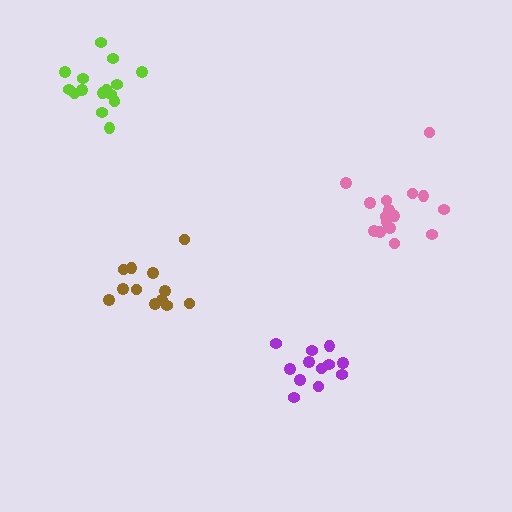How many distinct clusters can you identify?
There are 4 distinct clusters.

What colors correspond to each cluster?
The clusters are colored: brown, lime, pink, purple.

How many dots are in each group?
Group 1: 12 dots, Group 2: 16 dots, Group 3: 16 dots, Group 4: 12 dots (56 total).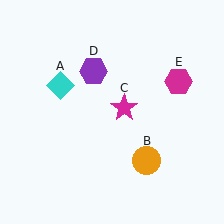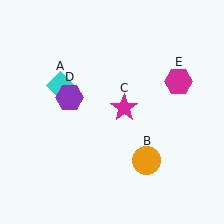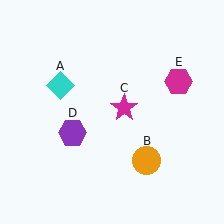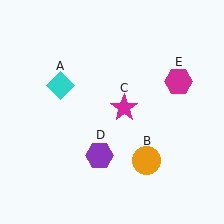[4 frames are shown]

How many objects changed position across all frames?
1 object changed position: purple hexagon (object D).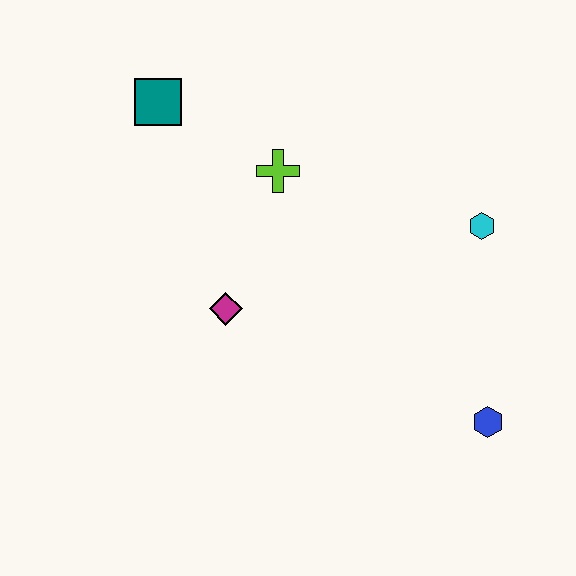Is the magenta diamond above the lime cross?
No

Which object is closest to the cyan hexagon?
The blue hexagon is closest to the cyan hexagon.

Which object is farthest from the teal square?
The blue hexagon is farthest from the teal square.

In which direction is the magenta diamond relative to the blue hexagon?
The magenta diamond is to the left of the blue hexagon.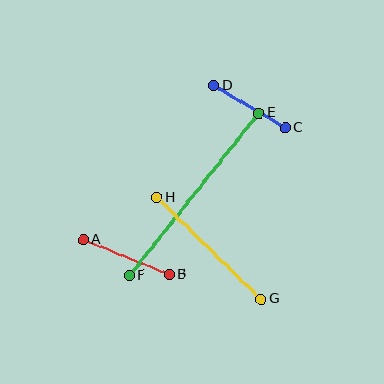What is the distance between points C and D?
The distance is approximately 84 pixels.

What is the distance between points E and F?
The distance is approximately 208 pixels.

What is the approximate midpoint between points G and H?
The midpoint is at approximately (209, 248) pixels.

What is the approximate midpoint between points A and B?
The midpoint is at approximately (126, 257) pixels.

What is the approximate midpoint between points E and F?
The midpoint is at approximately (194, 194) pixels.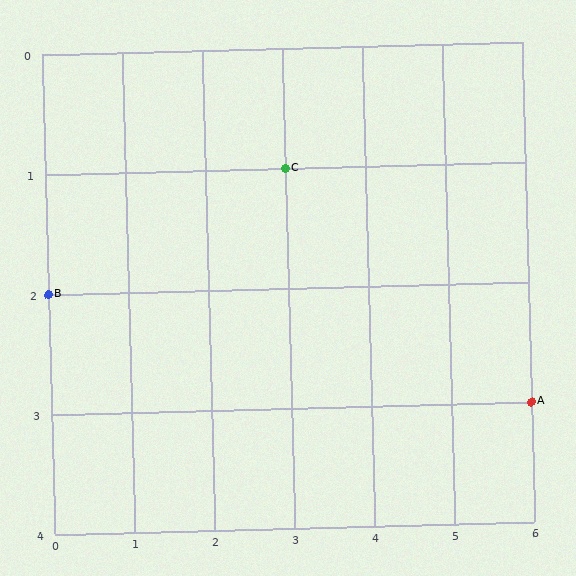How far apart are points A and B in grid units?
Points A and B are 6 columns and 1 row apart (about 6.1 grid units diagonally).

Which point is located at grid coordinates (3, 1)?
Point C is at (3, 1).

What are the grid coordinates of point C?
Point C is at grid coordinates (3, 1).